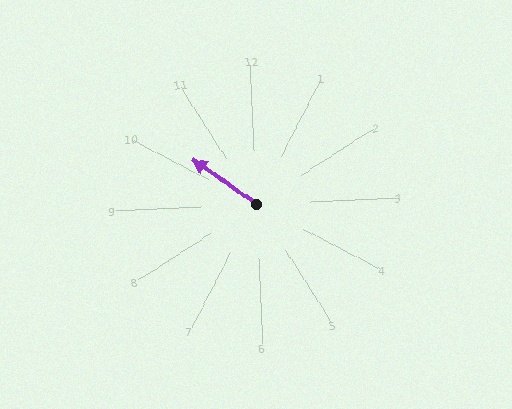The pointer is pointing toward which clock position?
Roughly 10 o'clock.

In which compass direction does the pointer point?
Northwest.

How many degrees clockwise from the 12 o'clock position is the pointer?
Approximately 308 degrees.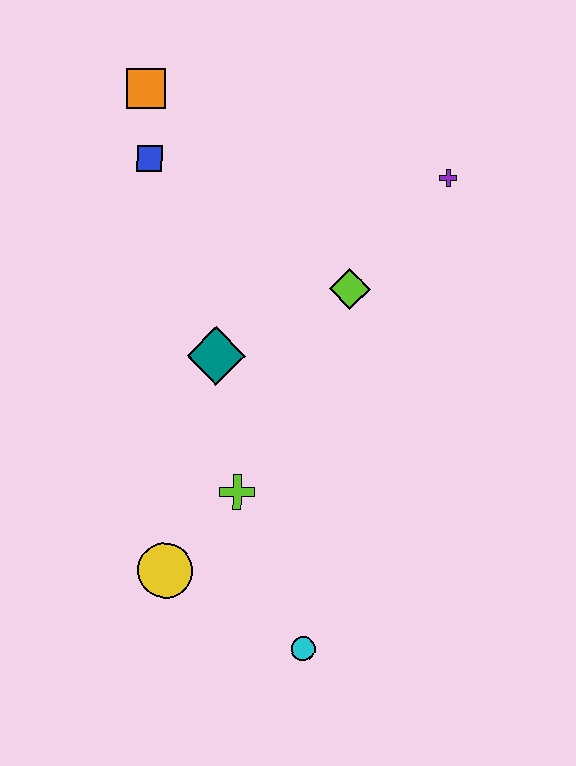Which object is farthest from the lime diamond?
The cyan circle is farthest from the lime diamond.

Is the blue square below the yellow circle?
No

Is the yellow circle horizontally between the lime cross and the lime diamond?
No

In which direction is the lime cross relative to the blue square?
The lime cross is below the blue square.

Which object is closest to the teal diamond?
The lime cross is closest to the teal diamond.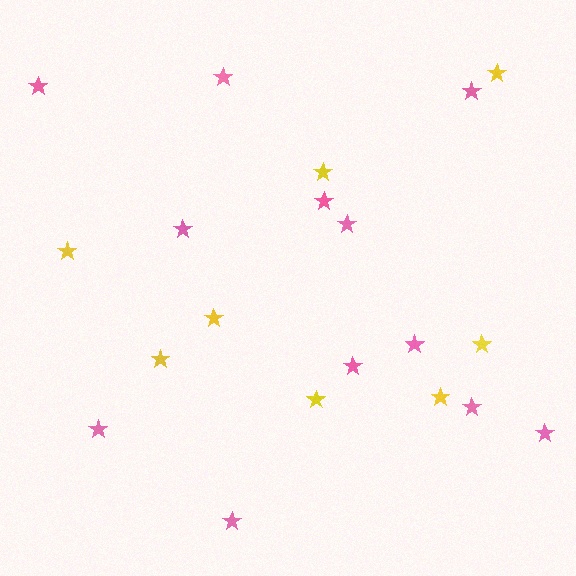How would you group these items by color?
There are 2 groups: one group of yellow stars (8) and one group of pink stars (12).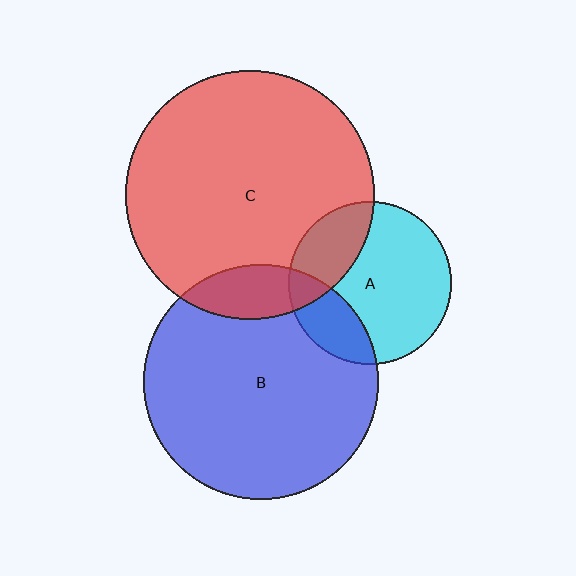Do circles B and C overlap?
Yes.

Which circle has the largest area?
Circle C (red).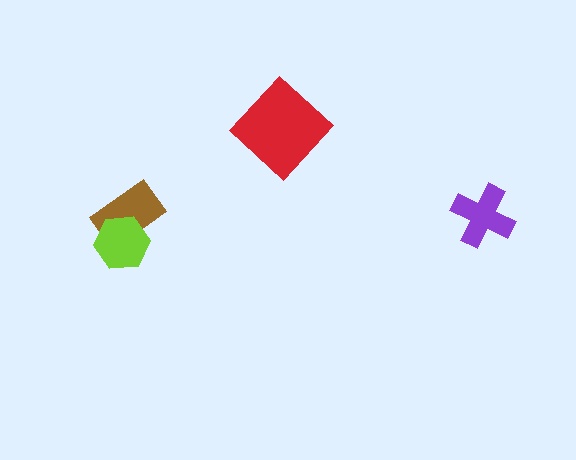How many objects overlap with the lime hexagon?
1 object overlaps with the lime hexagon.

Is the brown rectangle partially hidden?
Yes, it is partially covered by another shape.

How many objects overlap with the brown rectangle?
1 object overlaps with the brown rectangle.